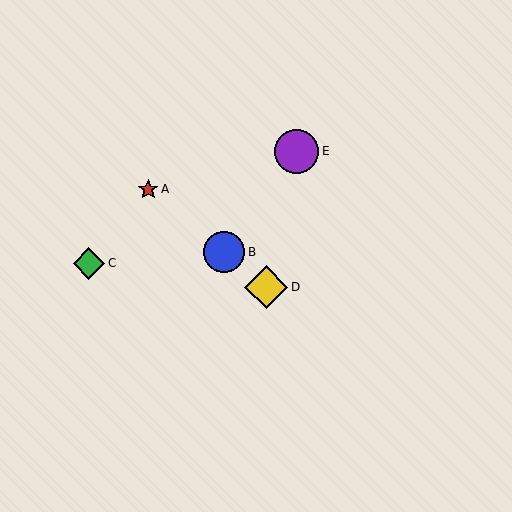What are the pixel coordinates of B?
Object B is at (224, 252).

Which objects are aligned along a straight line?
Objects A, B, D are aligned along a straight line.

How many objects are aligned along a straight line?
3 objects (A, B, D) are aligned along a straight line.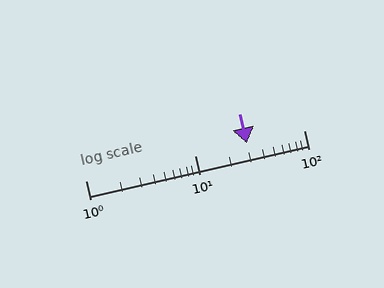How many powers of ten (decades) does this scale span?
The scale spans 2 decades, from 1 to 100.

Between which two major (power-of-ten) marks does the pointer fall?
The pointer is between 10 and 100.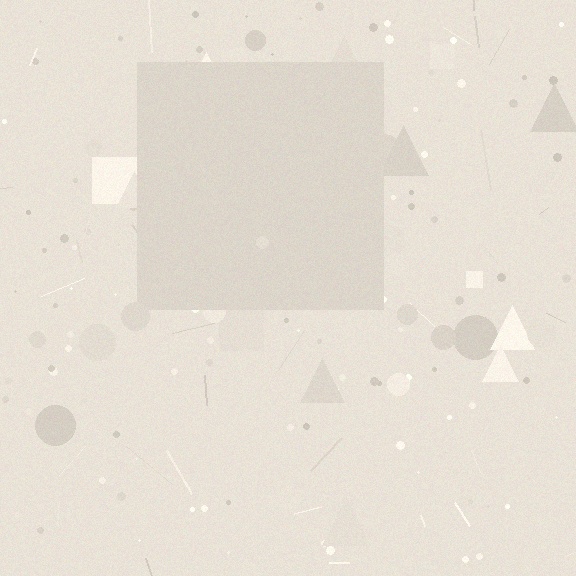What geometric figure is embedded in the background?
A square is embedded in the background.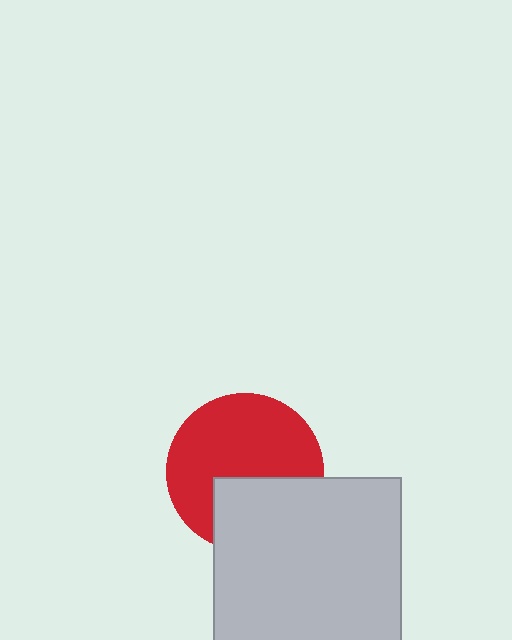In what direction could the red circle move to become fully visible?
The red circle could move up. That would shift it out from behind the light gray square entirely.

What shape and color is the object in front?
The object in front is a light gray square.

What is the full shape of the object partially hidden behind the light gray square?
The partially hidden object is a red circle.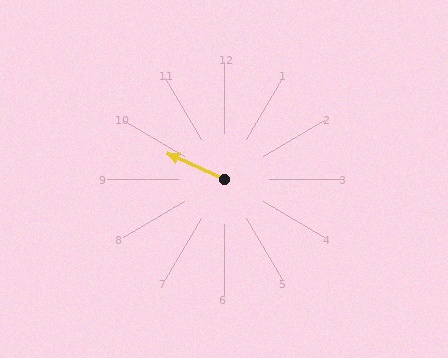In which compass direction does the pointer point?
Northwest.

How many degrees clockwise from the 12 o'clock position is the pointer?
Approximately 295 degrees.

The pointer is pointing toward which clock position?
Roughly 10 o'clock.